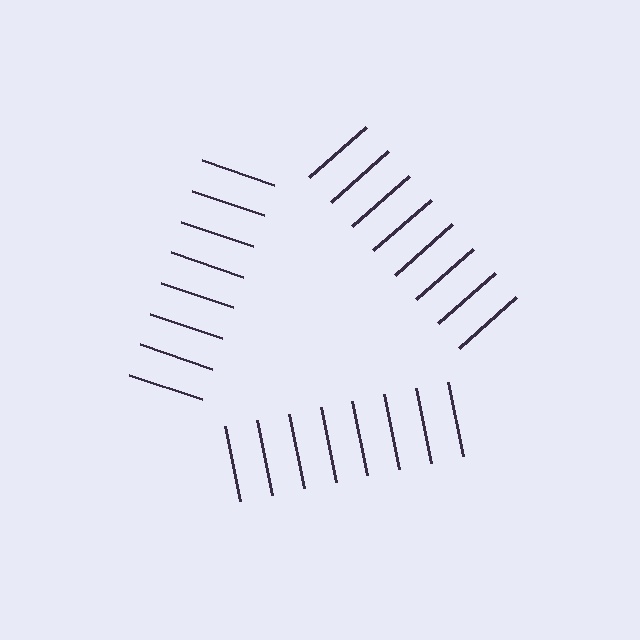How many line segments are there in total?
24 — 8 along each of the 3 edges.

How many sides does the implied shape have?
3 sides — the line-ends trace a triangle.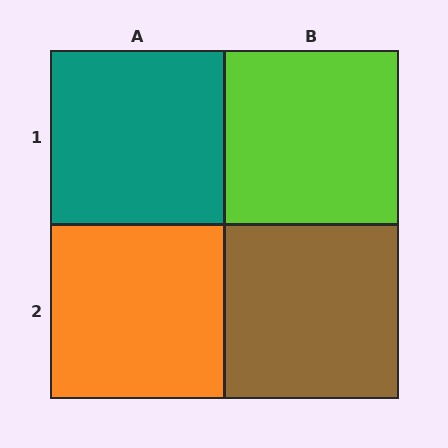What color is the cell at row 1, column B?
Lime.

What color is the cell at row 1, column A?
Teal.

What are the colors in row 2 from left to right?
Orange, brown.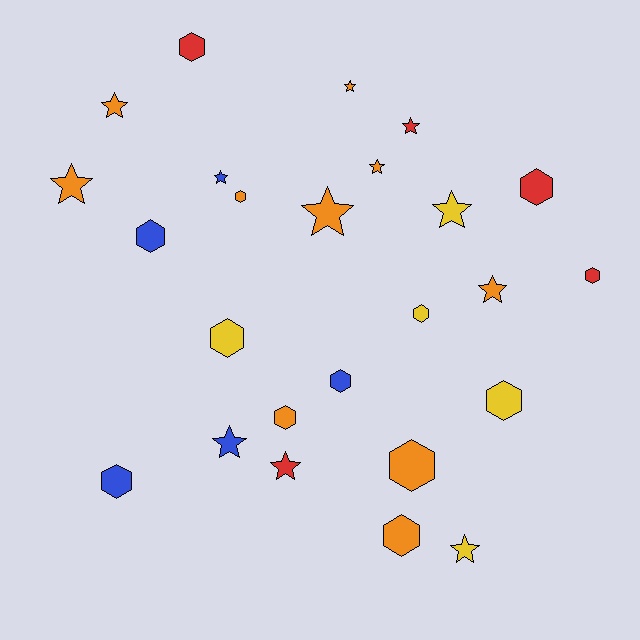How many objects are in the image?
There are 25 objects.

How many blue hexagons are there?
There are 3 blue hexagons.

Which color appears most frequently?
Orange, with 10 objects.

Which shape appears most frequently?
Hexagon, with 13 objects.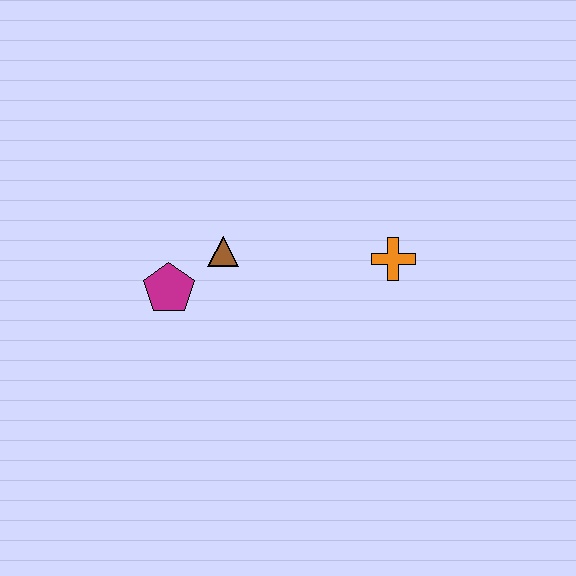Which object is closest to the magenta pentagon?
The brown triangle is closest to the magenta pentagon.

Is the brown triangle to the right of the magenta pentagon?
Yes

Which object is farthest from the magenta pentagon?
The orange cross is farthest from the magenta pentagon.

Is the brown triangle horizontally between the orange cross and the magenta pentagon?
Yes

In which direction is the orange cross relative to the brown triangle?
The orange cross is to the right of the brown triangle.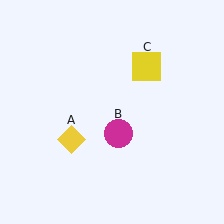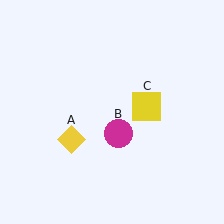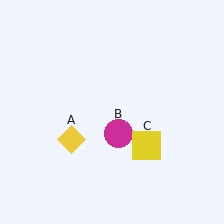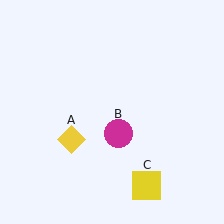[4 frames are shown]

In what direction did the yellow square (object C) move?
The yellow square (object C) moved down.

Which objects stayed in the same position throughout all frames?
Yellow diamond (object A) and magenta circle (object B) remained stationary.